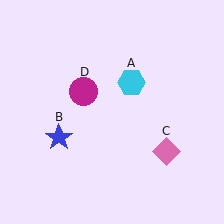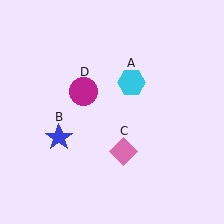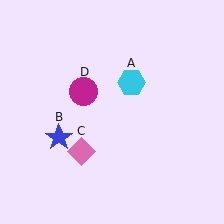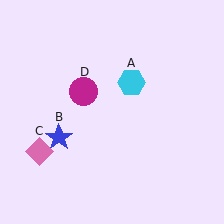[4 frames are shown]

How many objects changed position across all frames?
1 object changed position: pink diamond (object C).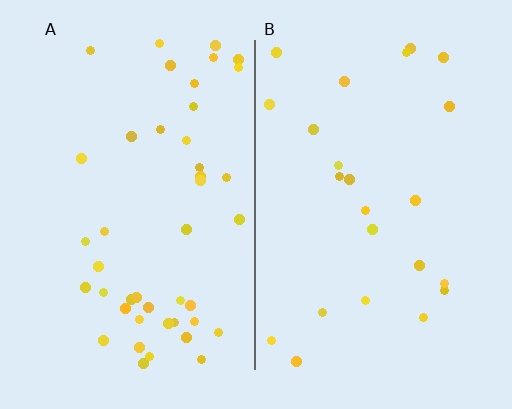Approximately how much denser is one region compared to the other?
Approximately 1.9× — region A over region B.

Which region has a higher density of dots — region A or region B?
A (the left).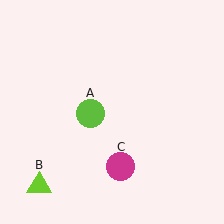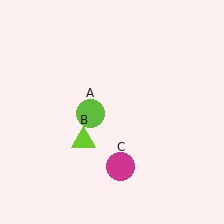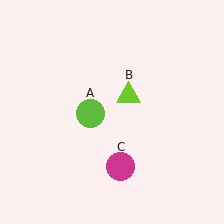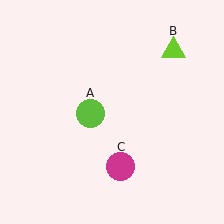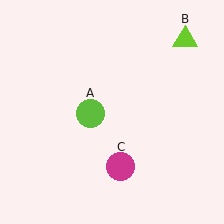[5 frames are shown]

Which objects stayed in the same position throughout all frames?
Lime circle (object A) and magenta circle (object C) remained stationary.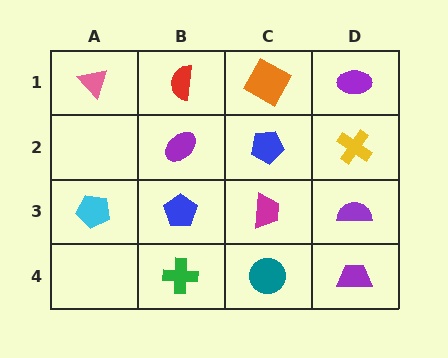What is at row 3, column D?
A purple semicircle.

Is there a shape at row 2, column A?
No, that cell is empty.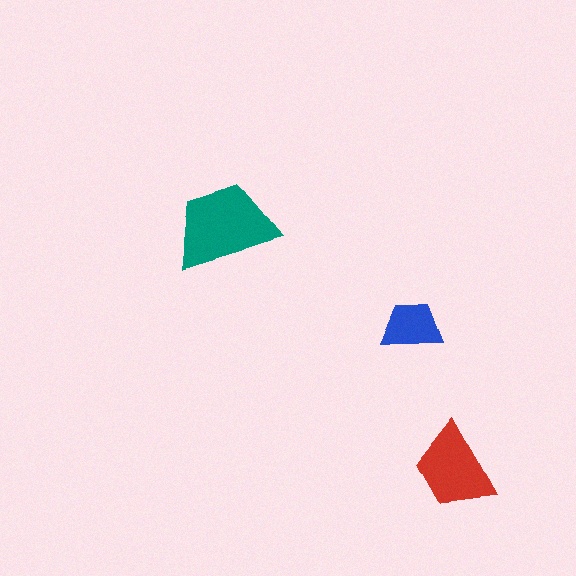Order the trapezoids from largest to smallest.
the teal one, the red one, the blue one.